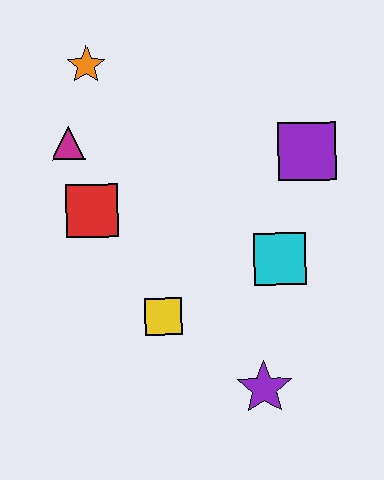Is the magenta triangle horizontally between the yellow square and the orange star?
No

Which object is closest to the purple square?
The cyan square is closest to the purple square.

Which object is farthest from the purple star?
The orange star is farthest from the purple star.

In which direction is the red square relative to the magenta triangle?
The red square is below the magenta triangle.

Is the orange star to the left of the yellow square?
Yes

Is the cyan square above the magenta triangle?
No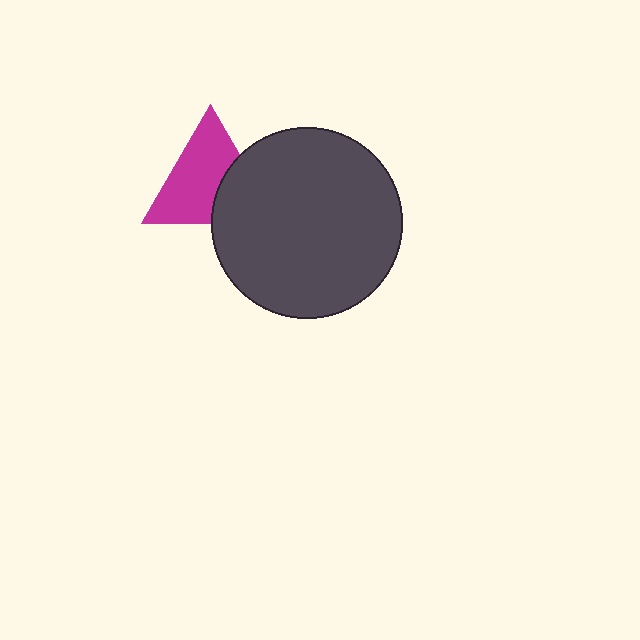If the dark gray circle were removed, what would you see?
You would see the complete magenta triangle.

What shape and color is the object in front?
The object in front is a dark gray circle.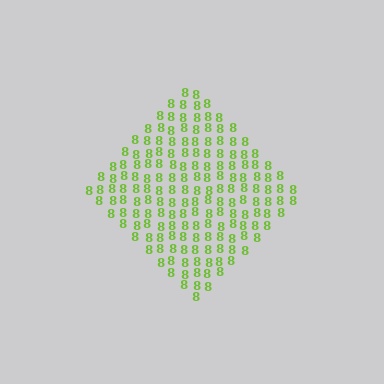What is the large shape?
The large shape is a diamond.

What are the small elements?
The small elements are digit 8's.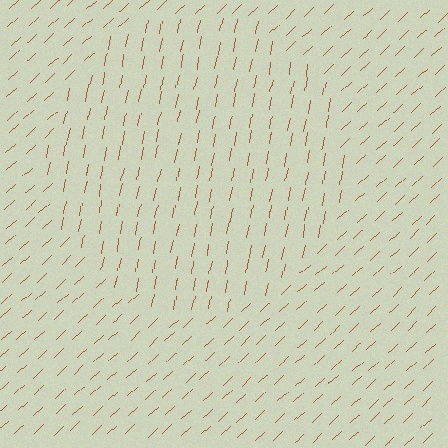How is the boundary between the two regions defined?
The boundary is defined purely by a change in line orientation (approximately 37 degrees difference). All lines are the same color and thickness.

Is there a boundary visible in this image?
Yes, there is a texture boundary formed by a change in line orientation.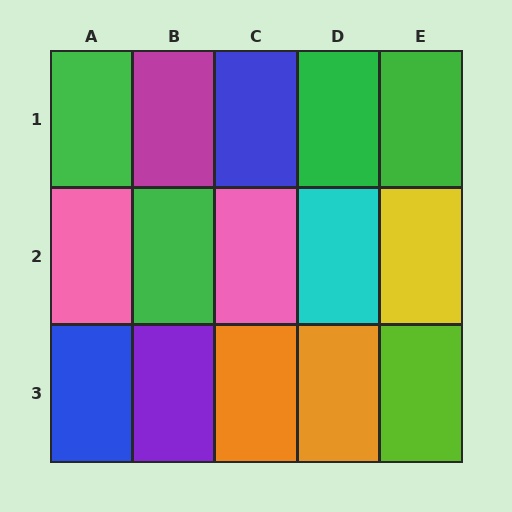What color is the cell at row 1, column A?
Green.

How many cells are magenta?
1 cell is magenta.